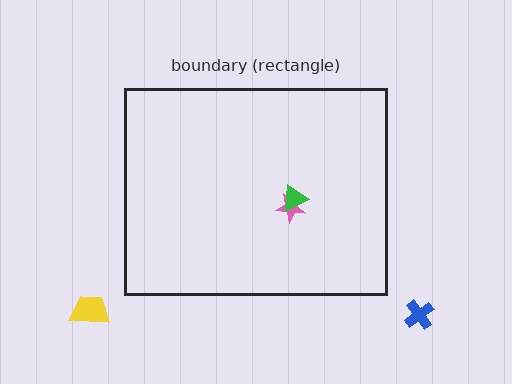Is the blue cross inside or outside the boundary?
Outside.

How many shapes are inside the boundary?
2 inside, 2 outside.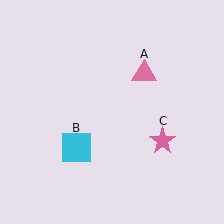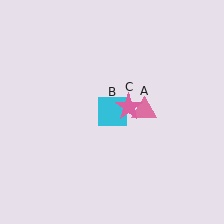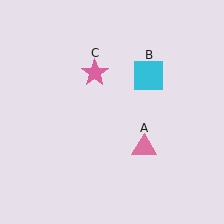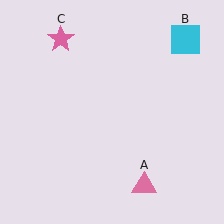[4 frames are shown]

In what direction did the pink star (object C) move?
The pink star (object C) moved up and to the left.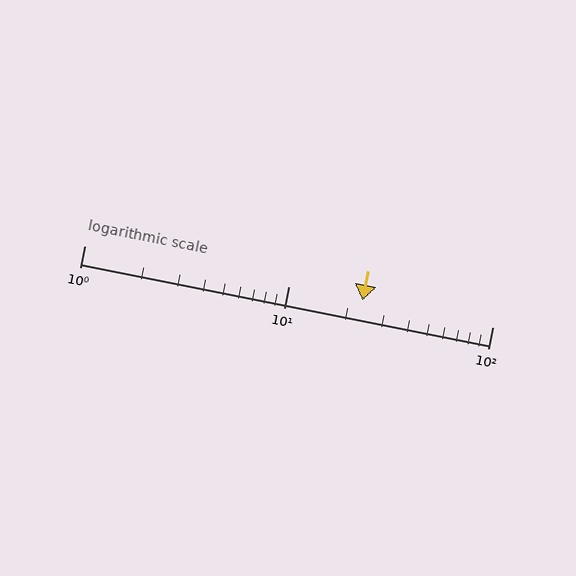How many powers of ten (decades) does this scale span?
The scale spans 2 decades, from 1 to 100.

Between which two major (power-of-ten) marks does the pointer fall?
The pointer is between 10 and 100.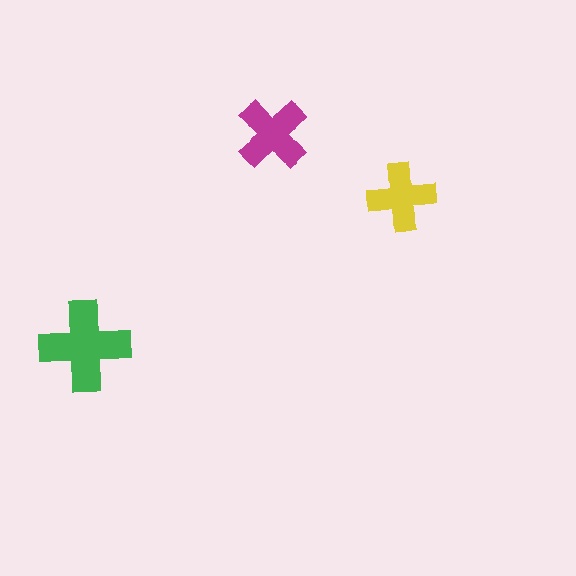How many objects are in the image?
There are 3 objects in the image.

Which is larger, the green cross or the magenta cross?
The green one.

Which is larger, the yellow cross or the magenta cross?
The magenta one.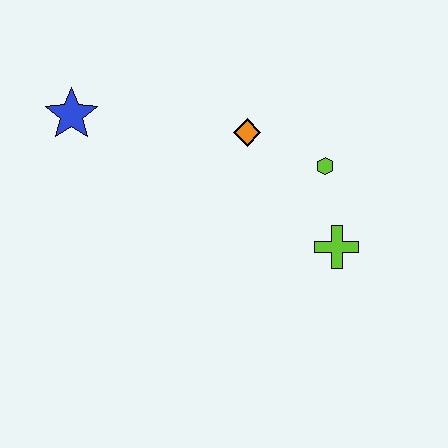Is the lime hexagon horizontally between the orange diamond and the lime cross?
Yes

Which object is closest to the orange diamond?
The lime hexagon is closest to the orange diamond.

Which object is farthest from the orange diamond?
The blue star is farthest from the orange diamond.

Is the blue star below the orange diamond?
No